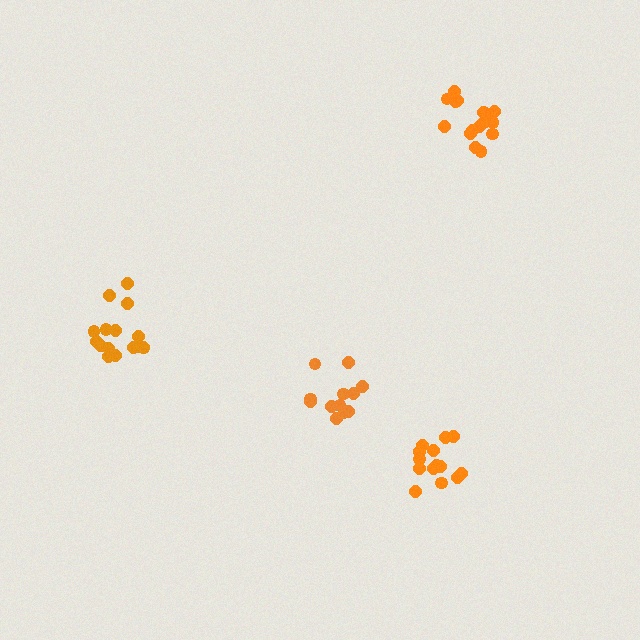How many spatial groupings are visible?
There are 4 spatial groupings.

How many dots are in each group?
Group 1: 12 dots, Group 2: 16 dots, Group 3: 17 dots, Group 4: 14 dots (59 total).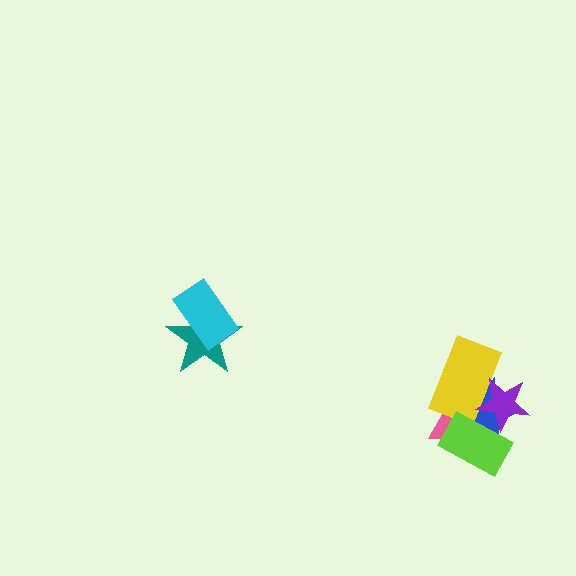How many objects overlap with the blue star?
4 objects overlap with the blue star.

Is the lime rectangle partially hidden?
No, no other shape covers it.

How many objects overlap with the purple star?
3 objects overlap with the purple star.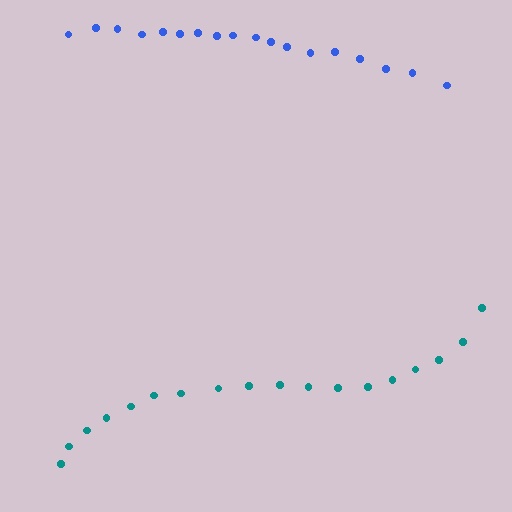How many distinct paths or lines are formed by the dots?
There are 2 distinct paths.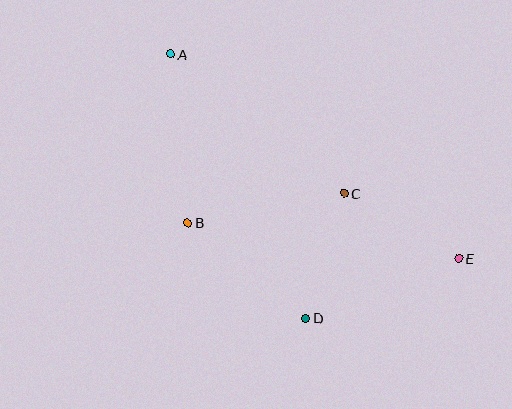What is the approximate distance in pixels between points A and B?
The distance between A and B is approximately 170 pixels.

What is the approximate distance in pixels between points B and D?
The distance between B and D is approximately 151 pixels.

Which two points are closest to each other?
Points C and D are closest to each other.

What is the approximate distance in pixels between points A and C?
The distance between A and C is approximately 222 pixels.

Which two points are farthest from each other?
Points A and E are farthest from each other.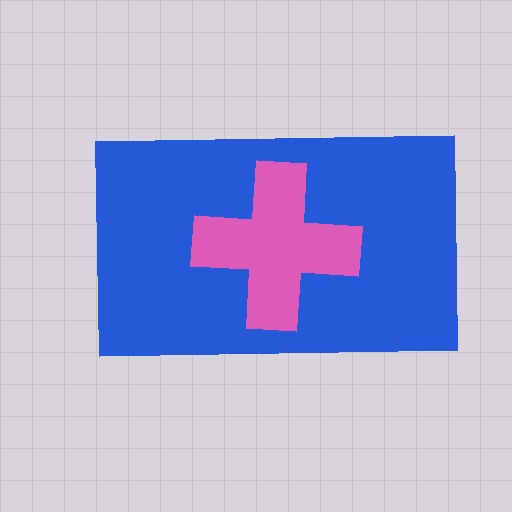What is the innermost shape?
The pink cross.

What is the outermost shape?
The blue rectangle.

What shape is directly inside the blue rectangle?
The pink cross.